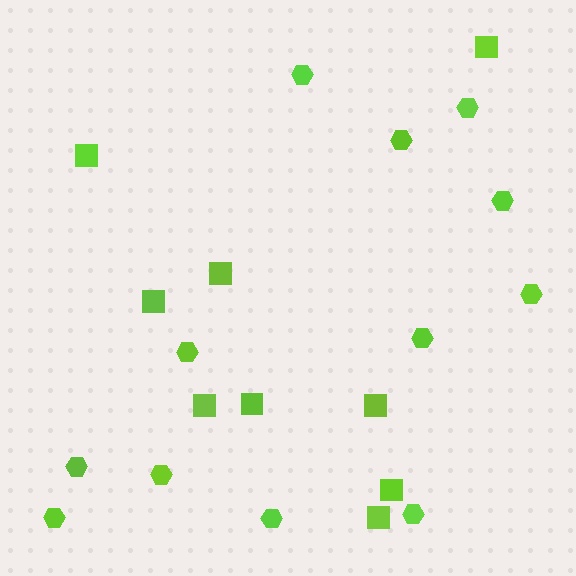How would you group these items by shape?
There are 2 groups: one group of squares (9) and one group of hexagons (12).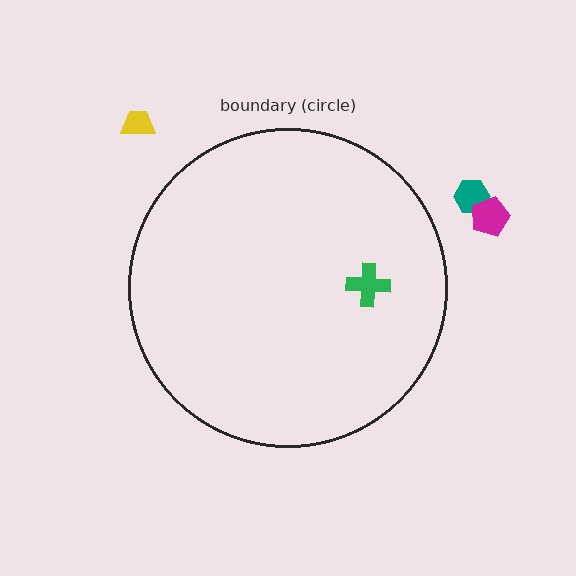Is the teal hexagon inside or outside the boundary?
Outside.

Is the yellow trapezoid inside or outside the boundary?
Outside.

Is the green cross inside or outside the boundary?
Inside.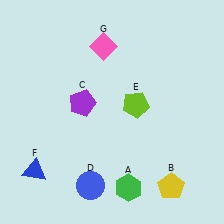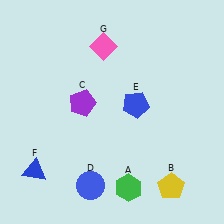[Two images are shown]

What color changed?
The pentagon (E) changed from lime in Image 1 to blue in Image 2.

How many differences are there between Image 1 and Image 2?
There is 1 difference between the two images.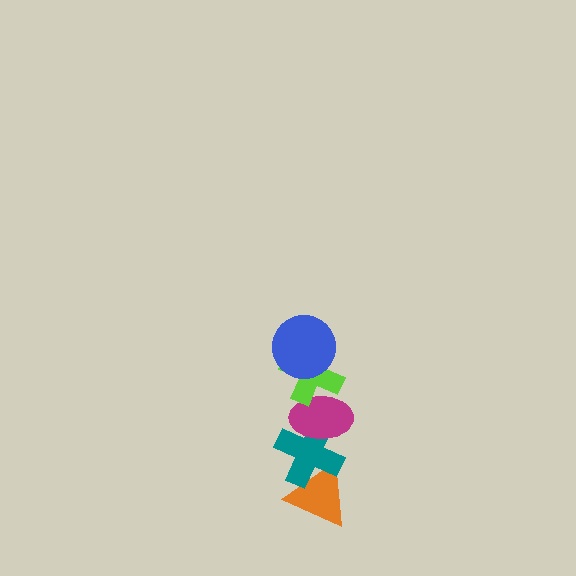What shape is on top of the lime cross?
The blue circle is on top of the lime cross.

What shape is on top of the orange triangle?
The teal cross is on top of the orange triangle.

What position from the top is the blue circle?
The blue circle is 1st from the top.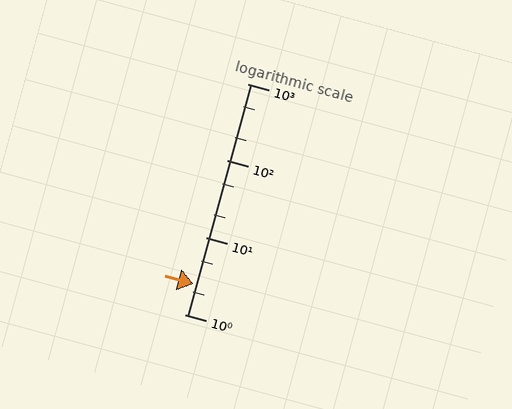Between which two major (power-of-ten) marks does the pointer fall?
The pointer is between 1 and 10.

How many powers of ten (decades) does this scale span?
The scale spans 3 decades, from 1 to 1000.